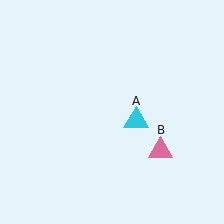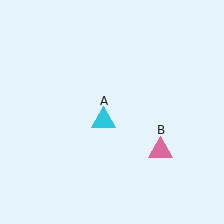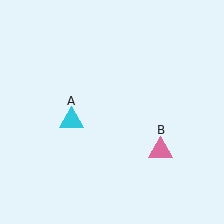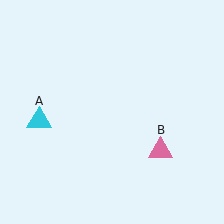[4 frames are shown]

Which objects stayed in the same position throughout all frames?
Pink triangle (object B) remained stationary.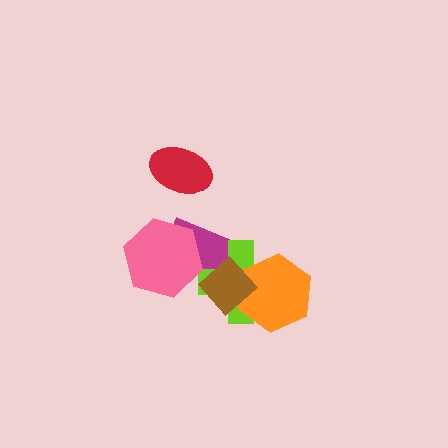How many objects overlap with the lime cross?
3 objects overlap with the lime cross.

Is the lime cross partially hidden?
Yes, it is partially covered by another shape.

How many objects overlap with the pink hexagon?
1 object overlaps with the pink hexagon.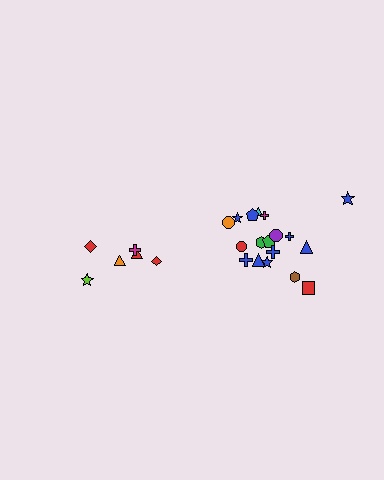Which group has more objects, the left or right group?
The right group.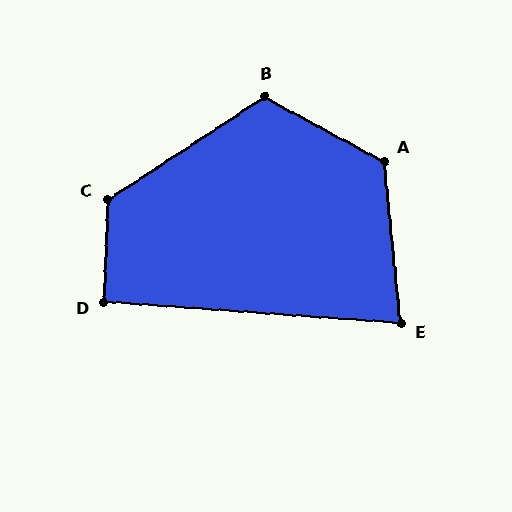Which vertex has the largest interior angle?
C, at approximately 125 degrees.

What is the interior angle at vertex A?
Approximately 124 degrees (obtuse).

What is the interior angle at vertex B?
Approximately 119 degrees (obtuse).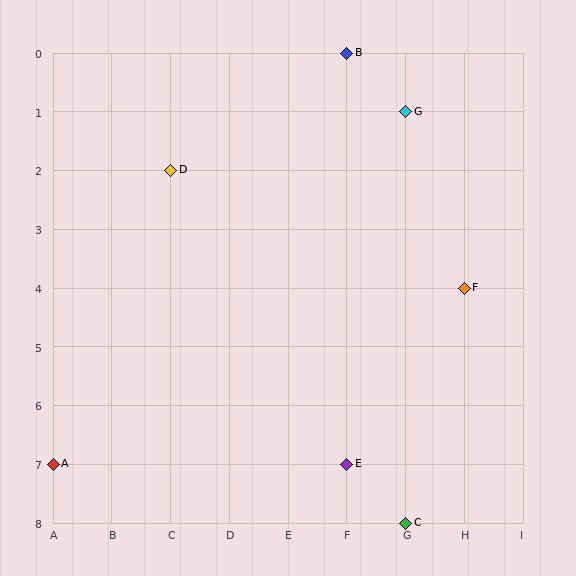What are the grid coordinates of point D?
Point D is at grid coordinates (C, 2).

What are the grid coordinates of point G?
Point G is at grid coordinates (G, 1).